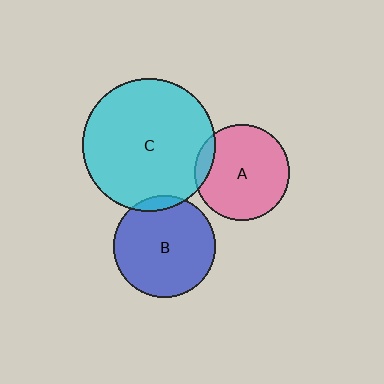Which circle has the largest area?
Circle C (cyan).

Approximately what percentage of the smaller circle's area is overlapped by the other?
Approximately 5%.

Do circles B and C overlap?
Yes.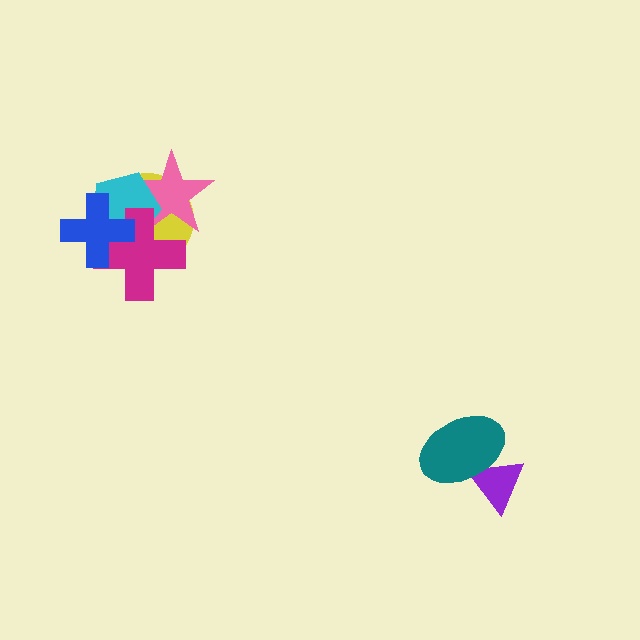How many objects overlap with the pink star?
3 objects overlap with the pink star.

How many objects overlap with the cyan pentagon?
4 objects overlap with the cyan pentagon.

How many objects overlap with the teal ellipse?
1 object overlaps with the teal ellipse.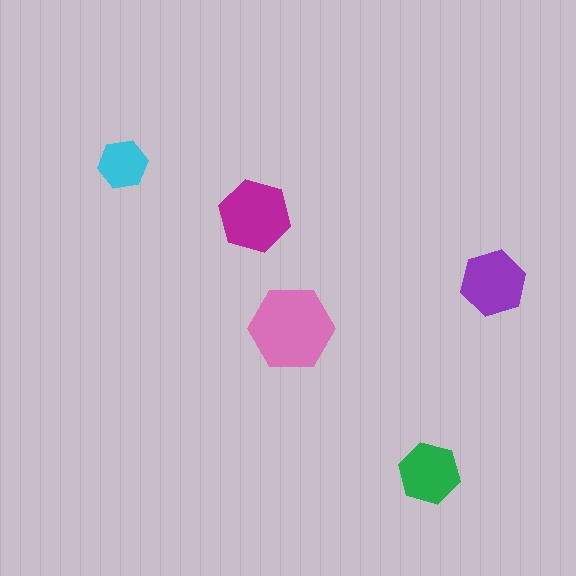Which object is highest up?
The cyan hexagon is topmost.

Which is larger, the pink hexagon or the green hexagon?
The pink one.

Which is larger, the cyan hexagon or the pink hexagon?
The pink one.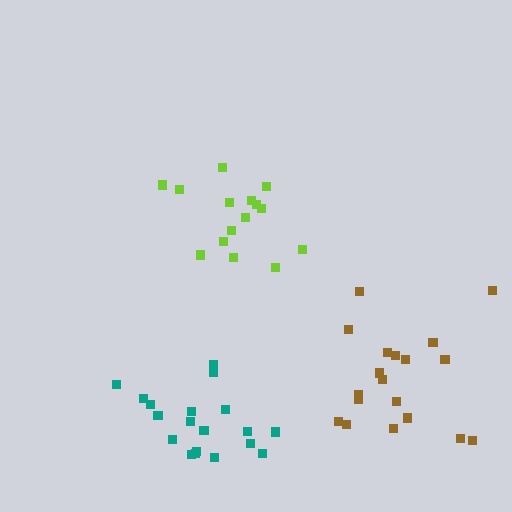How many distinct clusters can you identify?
There are 3 distinct clusters.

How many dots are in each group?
Group 1: 19 dots, Group 2: 15 dots, Group 3: 19 dots (53 total).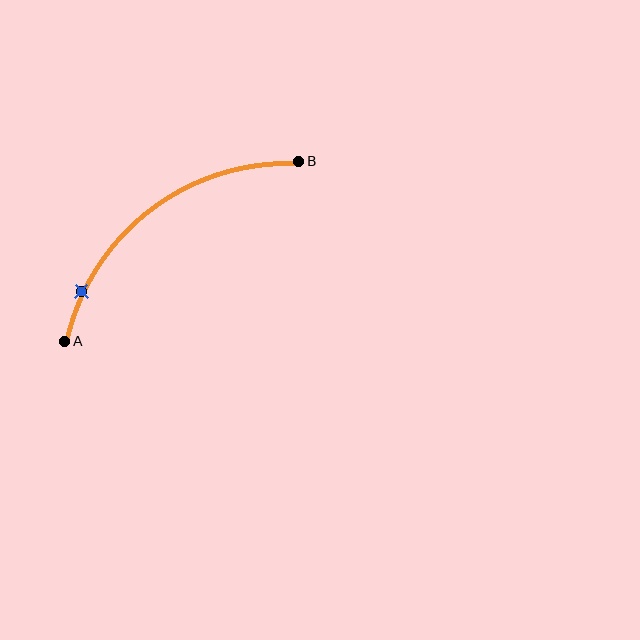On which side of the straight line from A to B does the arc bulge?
The arc bulges above and to the left of the straight line connecting A and B.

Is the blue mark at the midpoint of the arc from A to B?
No. The blue mark lies on the arc but is closer to endpoint A. The arc midpoint would be at the point on the curve equidistant along the arc from both A and B.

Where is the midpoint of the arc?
The arc midpoint is the point on the curve farthest from the straight line joining A and B. It sits above and to the left of that line.